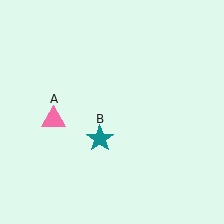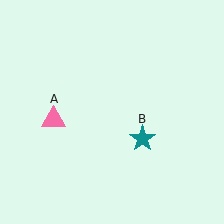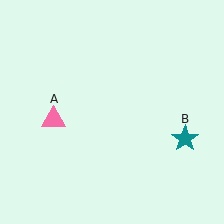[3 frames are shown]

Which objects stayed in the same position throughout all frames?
Pink triangle (object A) remained stationary.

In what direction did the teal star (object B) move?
The teal star (object B) moved right.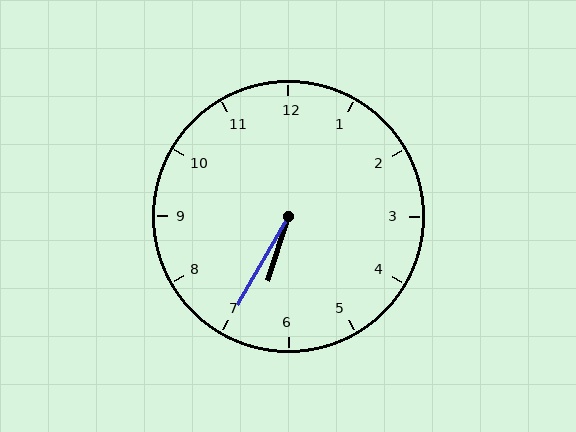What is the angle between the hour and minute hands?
Approximately 12 degrees.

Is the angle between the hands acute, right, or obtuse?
It is acute.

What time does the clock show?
6:35.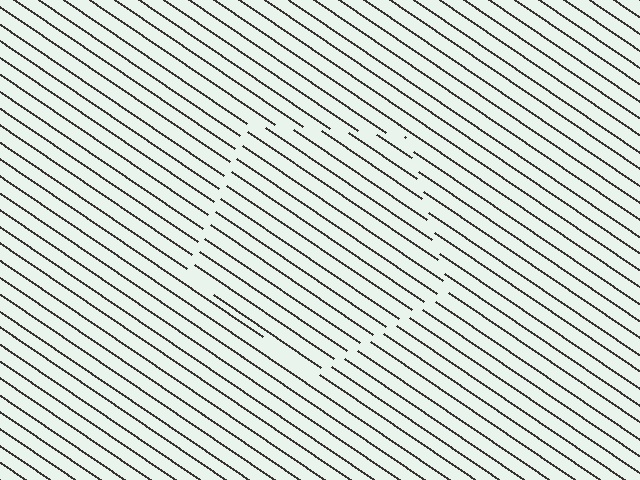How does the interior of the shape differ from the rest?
The interior of the shape contains the same grating, shifted by half a period — the contour is defined by the phase discontinuity where line-ends from the inner and outer gratings abut.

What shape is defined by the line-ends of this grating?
An illusory pentagon. The interior of the shape contains the same grating, shifted by half a period — the contour is defined by the phase discontinuity where line-ends from the inner and outer gratings abut.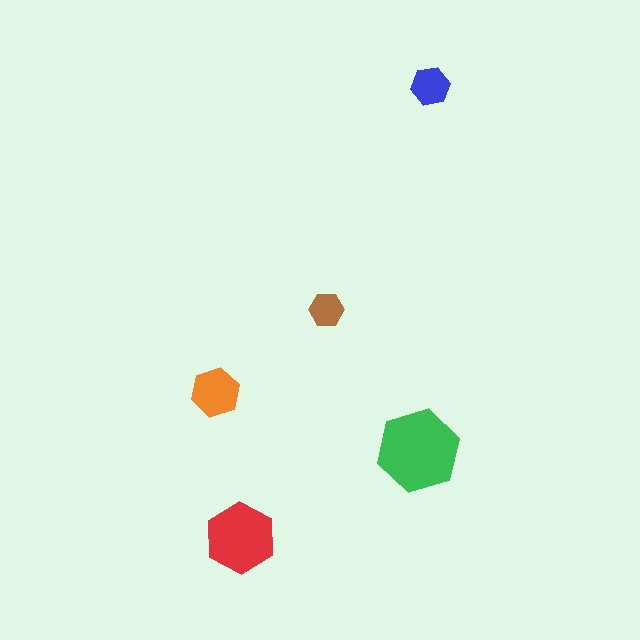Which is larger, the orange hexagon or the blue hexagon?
The orange one.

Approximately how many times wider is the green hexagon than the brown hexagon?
About 2.5 times wider.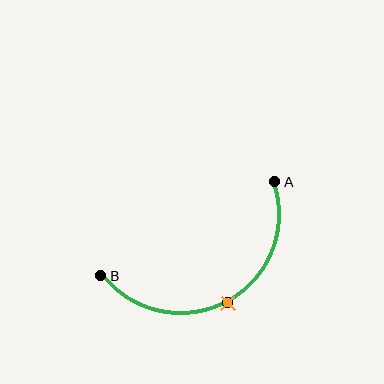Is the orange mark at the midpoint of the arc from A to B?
Yes. The orange mark lies on the arc at equal arc-length from both A and B — it is the arc midpoint.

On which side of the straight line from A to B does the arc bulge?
The arc bulges below the straight line connecting A and B.